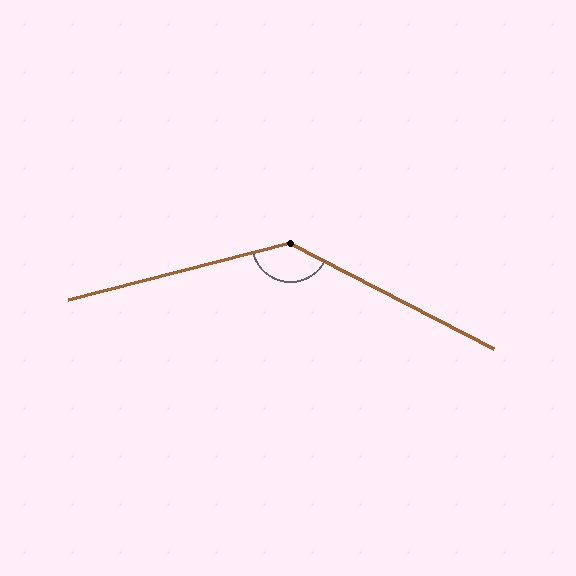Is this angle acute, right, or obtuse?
It is obtuse.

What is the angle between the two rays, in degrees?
Approximately 138 degrees.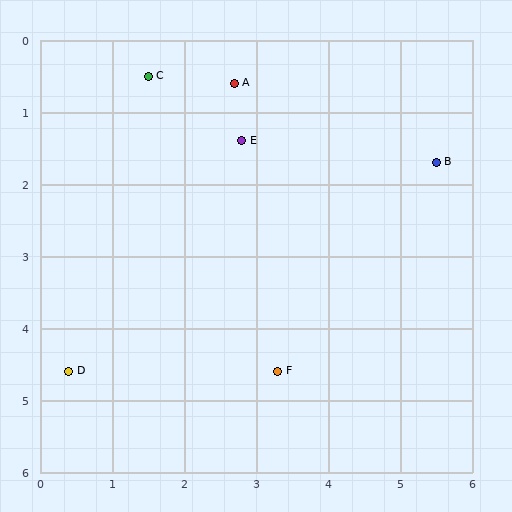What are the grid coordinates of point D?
Point D is at approximately (0.4, 4.6).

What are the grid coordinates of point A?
Point A is at approximately (2.7, 0.6).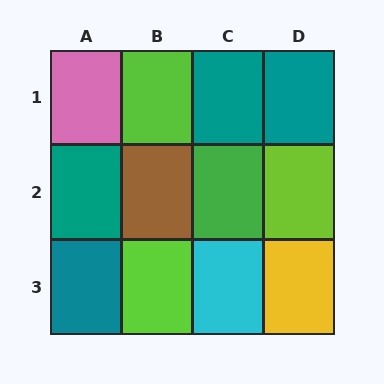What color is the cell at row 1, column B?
Lime.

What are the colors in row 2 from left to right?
Teal, brown, green, lime.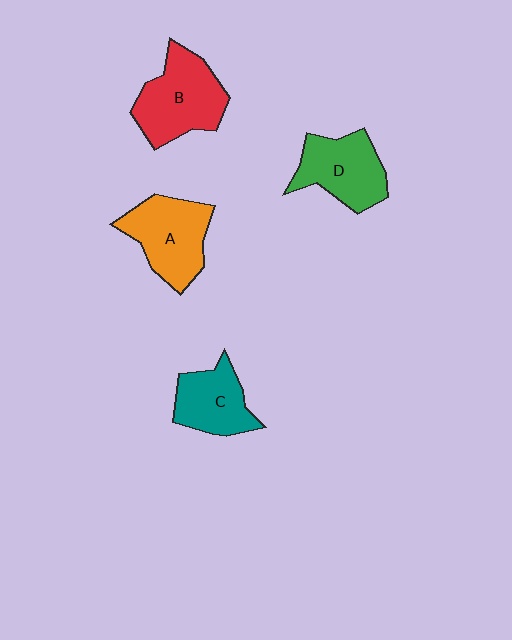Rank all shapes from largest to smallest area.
From largest to smallest: B (red), A (orange), D (green), C (teal).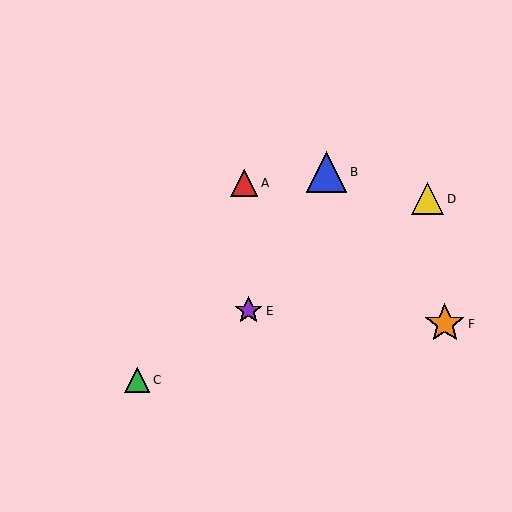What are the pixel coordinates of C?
Object C is at (137, 380).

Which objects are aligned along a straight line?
Objects C, D, E are aligned along a straight line.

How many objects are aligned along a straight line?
3 objects (C, D, E) are aligned along a straight line.